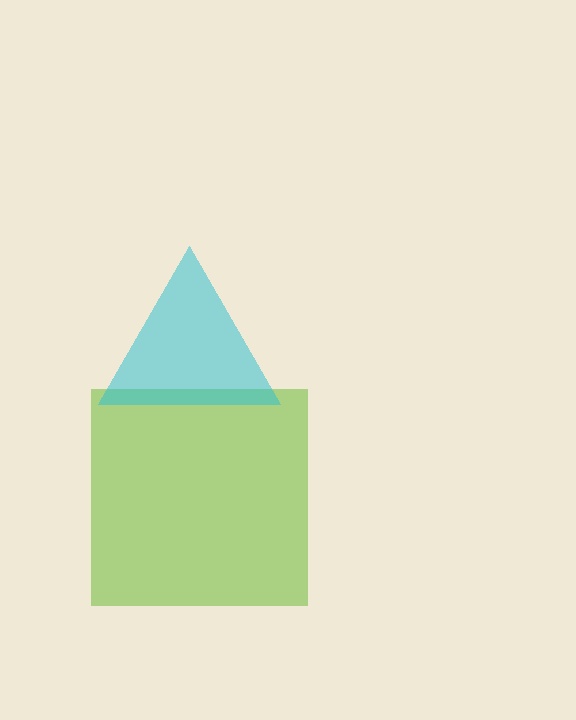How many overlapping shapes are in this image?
There are 2 overlapping shapes in the image.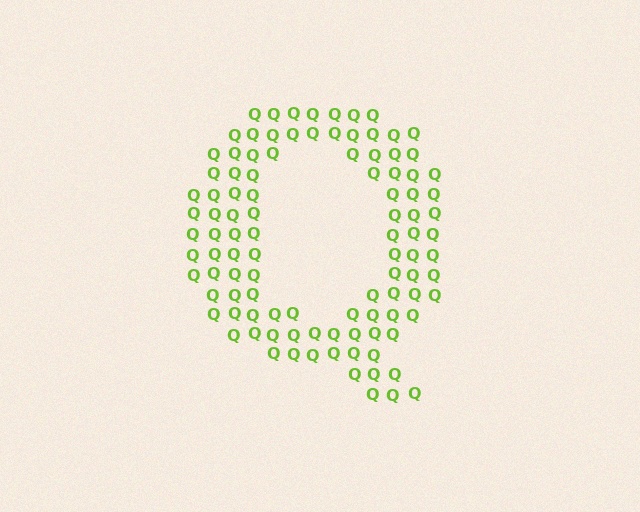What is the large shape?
The large shape is the letter Q.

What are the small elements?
The small elements are letter Q's.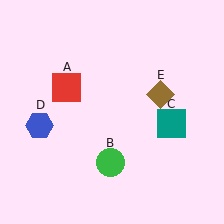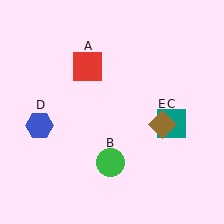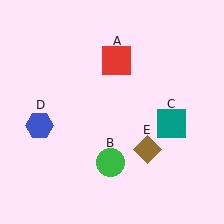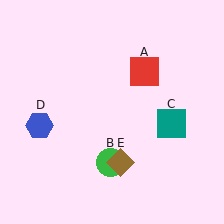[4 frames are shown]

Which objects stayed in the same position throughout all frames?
Green circle (object B) and teal square (object C) and blue hexagon (object D) remained stationary.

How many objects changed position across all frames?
2 objects changed position: red square (object A), brown diamond (object E).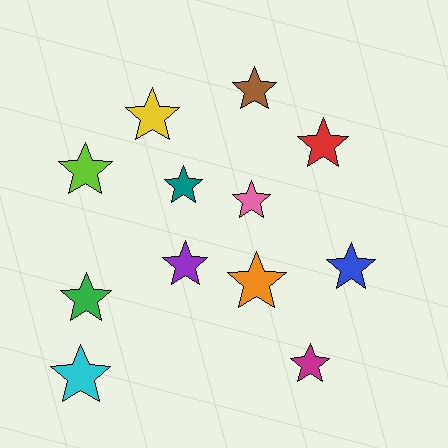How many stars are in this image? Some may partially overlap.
There are 12 stars.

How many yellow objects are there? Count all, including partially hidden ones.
There is 1 yellow object.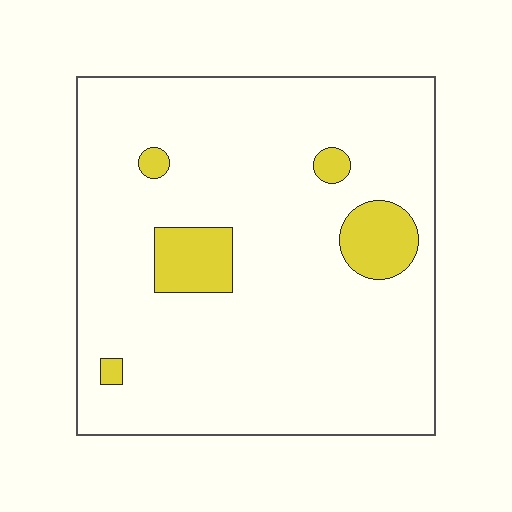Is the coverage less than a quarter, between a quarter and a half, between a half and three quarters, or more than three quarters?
Less than a quarter.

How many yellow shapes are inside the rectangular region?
5.